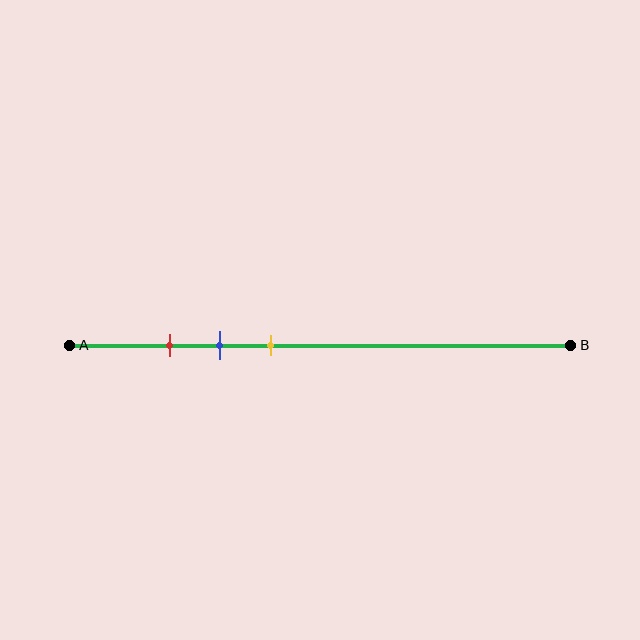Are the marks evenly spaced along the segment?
Yes, the marks are approximately evenly spaced.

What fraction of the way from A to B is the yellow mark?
The yellow mark is approximately 40% (0.4) of the way from A to B.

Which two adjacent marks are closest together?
The red and blue marks are the closest adjacent pair.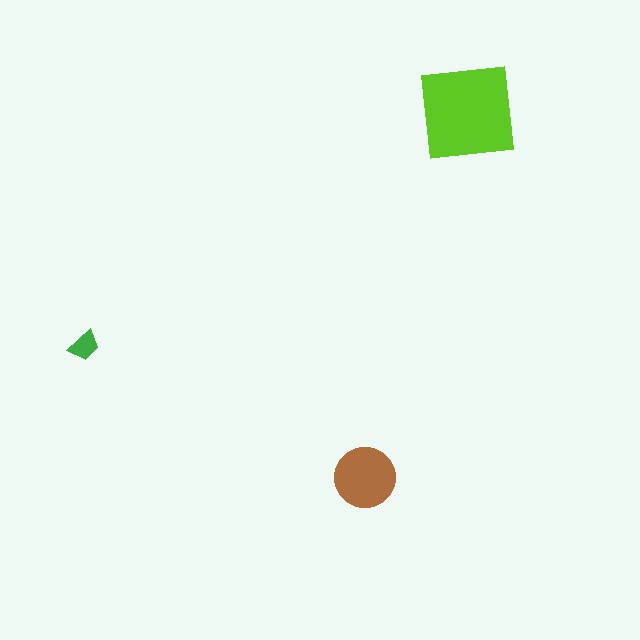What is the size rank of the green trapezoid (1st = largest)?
3rd.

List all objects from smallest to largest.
The green trapezoid, the brown circle, the lime square.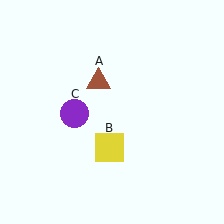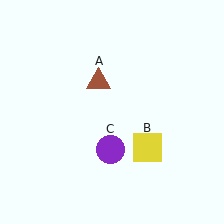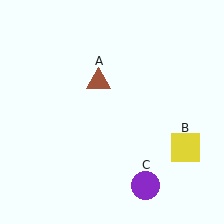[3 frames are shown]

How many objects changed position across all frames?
2 objects changed position: yellow square (object B), purple circle (object C).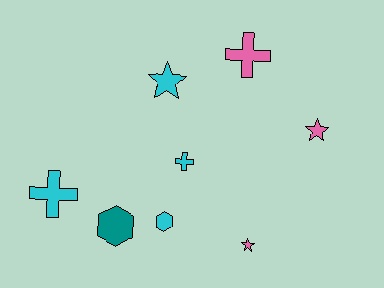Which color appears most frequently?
Cyan, with 4 objects.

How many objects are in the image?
There are 8 objects.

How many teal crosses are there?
There are no teal crosses.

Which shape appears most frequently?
Star, with 3 objects.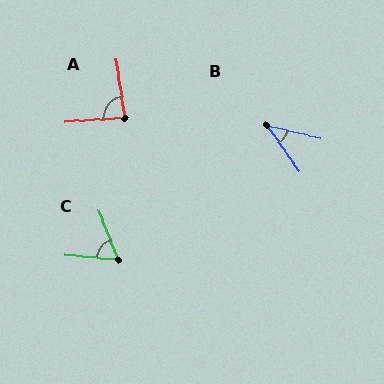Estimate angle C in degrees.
Approximately 64 degrees.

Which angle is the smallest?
B, at approximately 41 degrees.